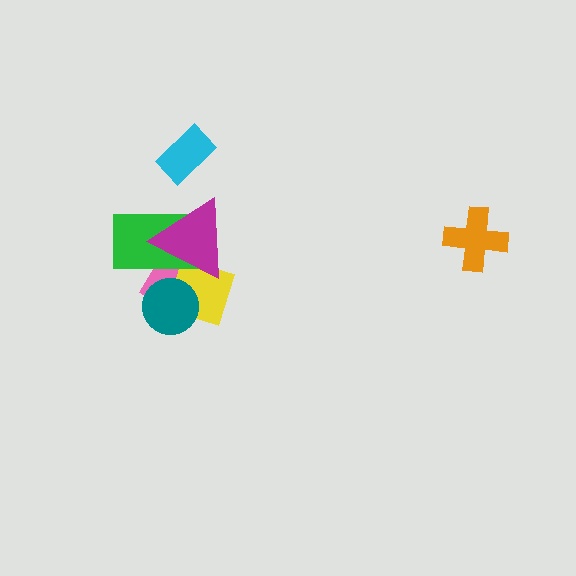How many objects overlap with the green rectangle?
3 objects overlap with the green rectangle.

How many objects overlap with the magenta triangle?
3 objects overlap with the magenta triangle.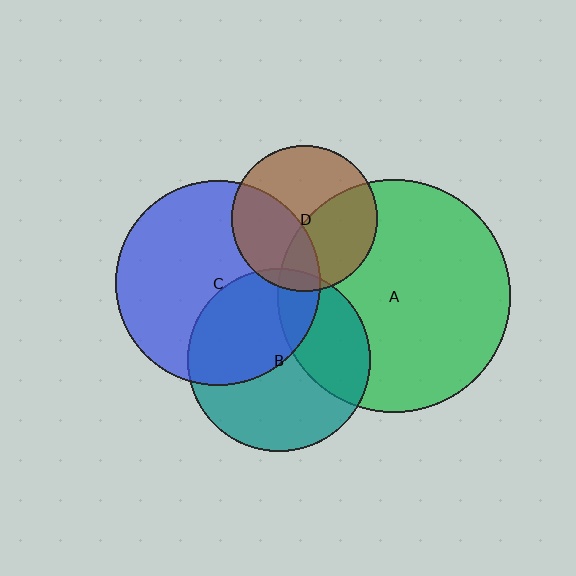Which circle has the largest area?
Circle A (green).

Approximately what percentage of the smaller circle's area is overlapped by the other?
Approximately 45%.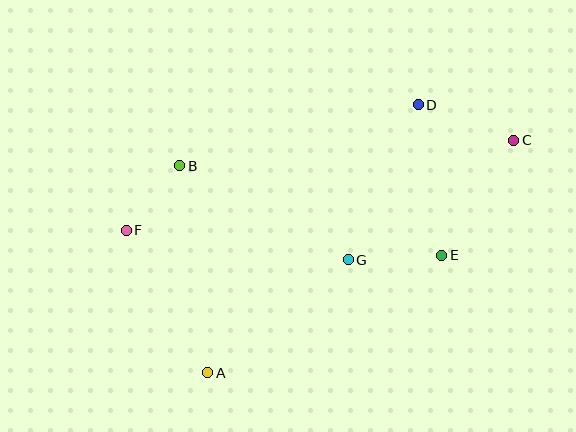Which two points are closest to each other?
Points B and F are closest to each other.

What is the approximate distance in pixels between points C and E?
The distance between C and E is approximately 136 pixels.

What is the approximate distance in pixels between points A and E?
The distance between A and E is approximately 262 pixels.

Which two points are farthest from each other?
Points C and F are farthest from each other.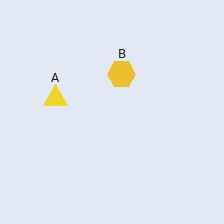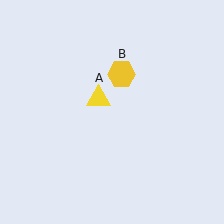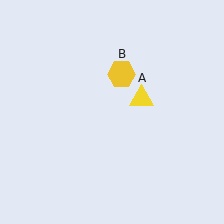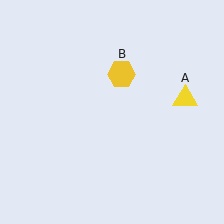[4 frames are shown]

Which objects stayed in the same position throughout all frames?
Yellow hexagon (object B) remained stationary.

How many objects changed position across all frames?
1 object changed position: yellow triangle (object A).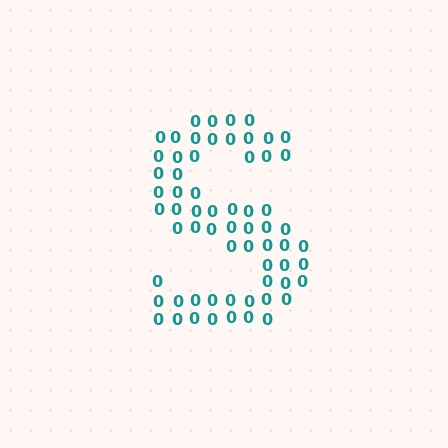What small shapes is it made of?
It is made of small digit 0's.